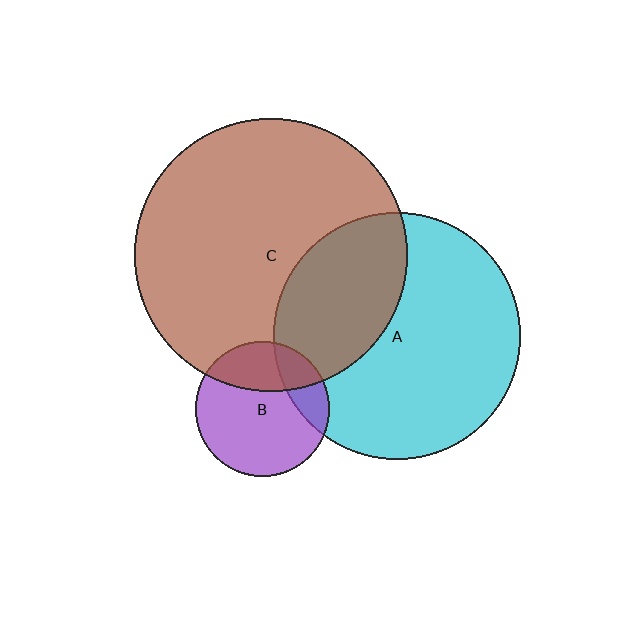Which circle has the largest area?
Circle C (brown).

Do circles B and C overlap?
Yes.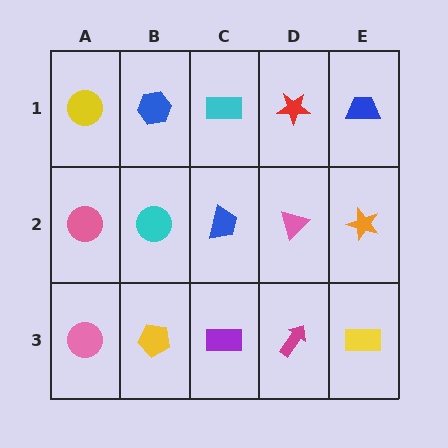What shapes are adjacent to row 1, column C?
A blue trapezoid (row 2, column C), a blue hexagon (row 1, column B), a red star (row 1, column D).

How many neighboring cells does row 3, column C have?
3.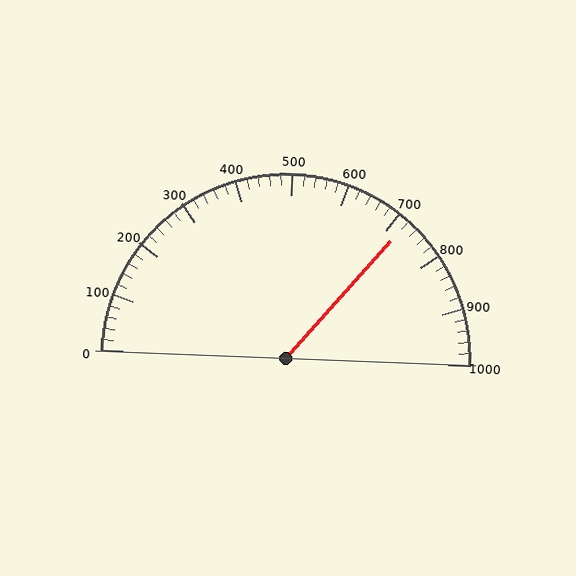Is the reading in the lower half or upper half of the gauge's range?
The reading is in the upper half of the range (0 to 1000).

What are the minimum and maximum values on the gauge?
The gauge ranges from 0 to 1000.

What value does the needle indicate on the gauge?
The needle indicates approximately 720.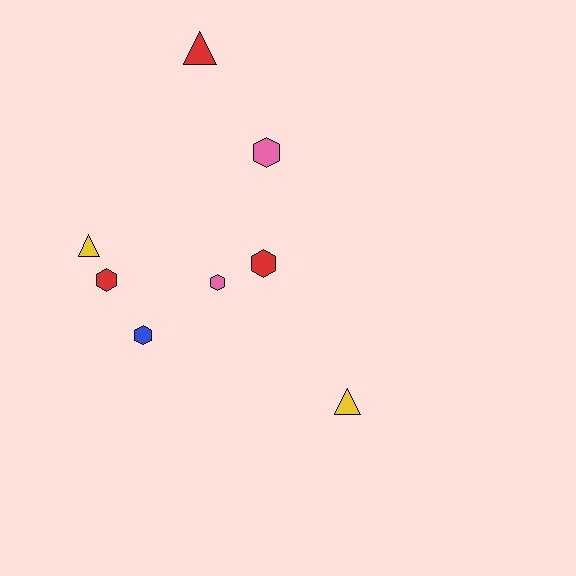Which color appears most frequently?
Red, with 3 objects.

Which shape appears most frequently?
Hexagon, with 5 objects.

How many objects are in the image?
There are 8 objects.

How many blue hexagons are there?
There is 1 blue hexagon.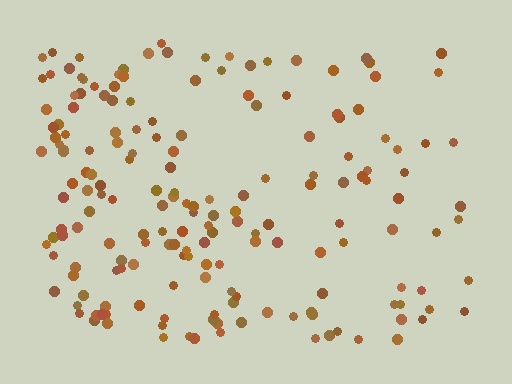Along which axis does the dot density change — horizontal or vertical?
Horizontal.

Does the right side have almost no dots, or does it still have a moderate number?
Still a moderate number, just noticeably fewer than the left.